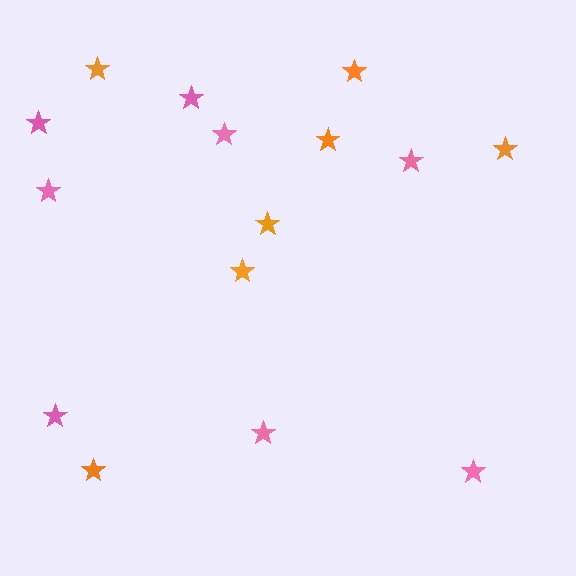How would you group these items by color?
There are 2 groups: one group of orange stars (7) and one group of pink stars (8).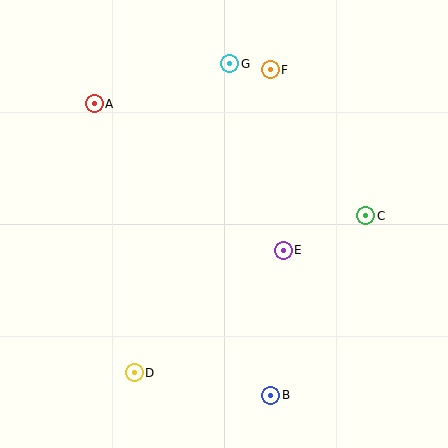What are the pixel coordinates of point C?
Point C is at (366, 216).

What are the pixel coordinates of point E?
Point E is at (283, 250).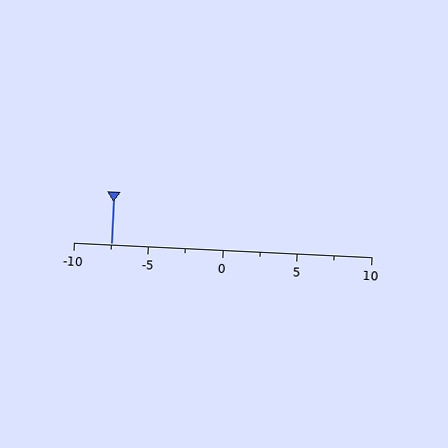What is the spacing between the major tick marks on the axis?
The major ticks are spaced 5 apart.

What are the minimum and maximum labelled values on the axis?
The axis runs from -10 to 10.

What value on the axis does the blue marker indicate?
The marker indicates approximately -7.5.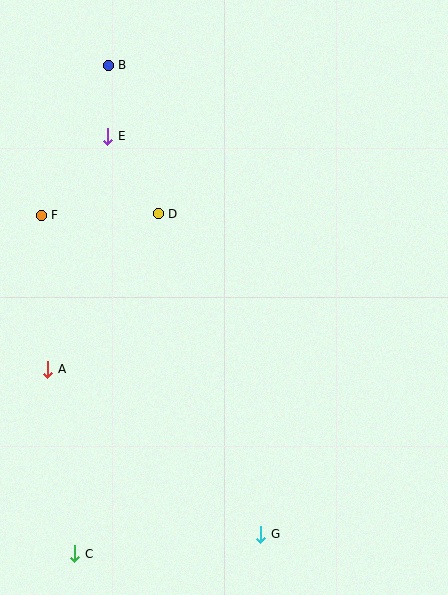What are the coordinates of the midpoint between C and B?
The midpoint between C and B is at (92, 310).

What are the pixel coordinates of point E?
Point E is at (108, 136).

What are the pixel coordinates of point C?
Point C is at (75, 554).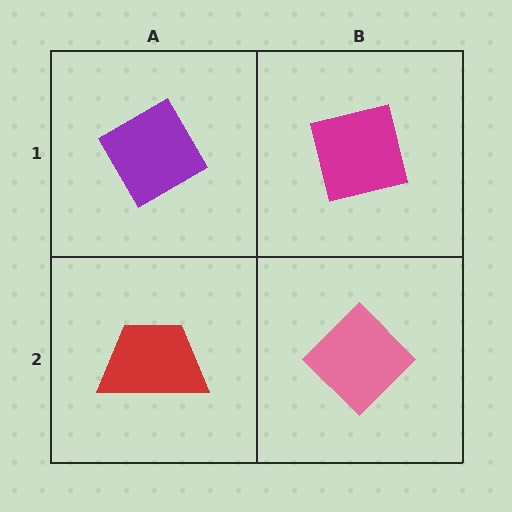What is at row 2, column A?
A red trapezoid.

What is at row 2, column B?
A pink diamond.